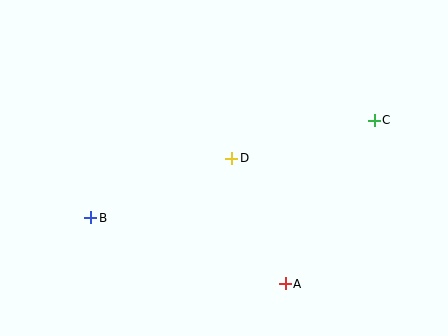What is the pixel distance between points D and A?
The distance between D and A is 136 pixels.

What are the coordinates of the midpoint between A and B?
The midpoint between A and B is at (188, 251).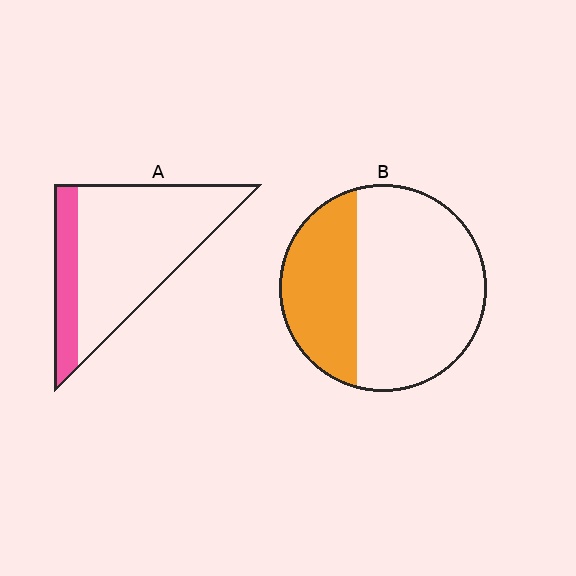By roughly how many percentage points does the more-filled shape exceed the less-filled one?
By roughly 15 percentage points (B over A).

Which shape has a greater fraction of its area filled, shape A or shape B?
Shape B.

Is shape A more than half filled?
No.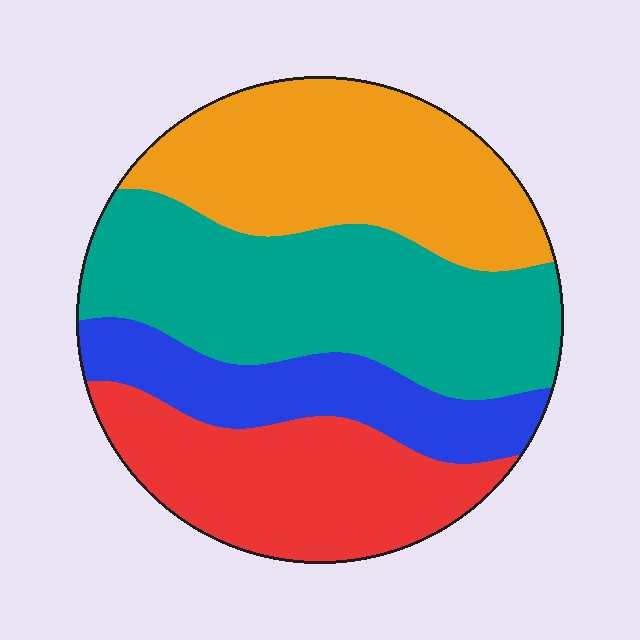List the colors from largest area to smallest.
From largest to smallest: teal, orange, red, blue.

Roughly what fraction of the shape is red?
Red covers 23% of the shape.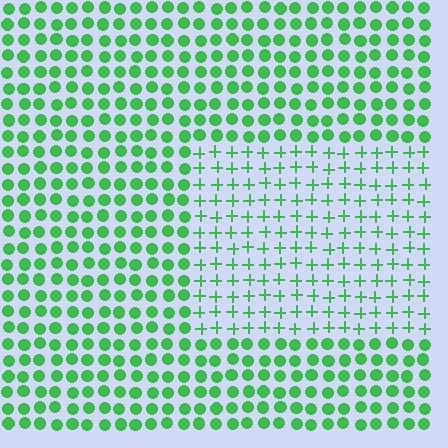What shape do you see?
I see a rectangle.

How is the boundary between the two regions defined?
The boundary is defined by a change in element shape: plus signs inside vs. circles outside. All elements share the same color and spacing.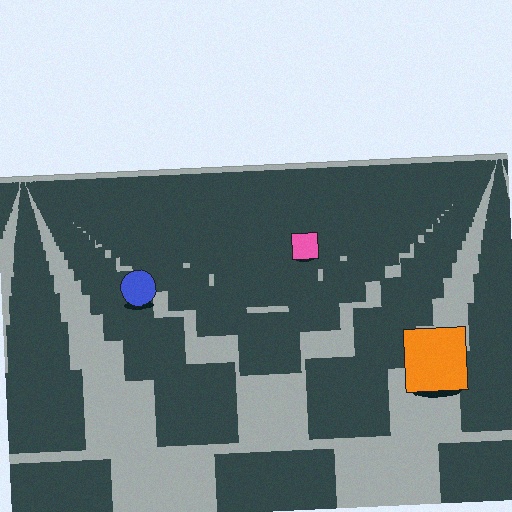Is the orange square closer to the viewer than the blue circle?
Yes. The orange square is closer — you can tell from the texture gradient: the ground texture is coarser near it.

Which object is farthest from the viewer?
The pink square is farthest from the viewer. It appears smaller and the ground texture around it is denser.